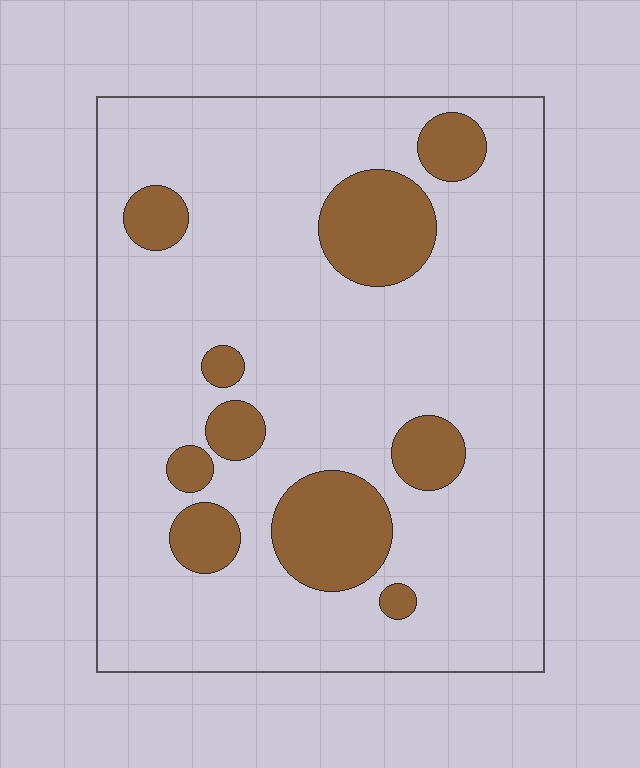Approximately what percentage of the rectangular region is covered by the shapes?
Approximately 20%.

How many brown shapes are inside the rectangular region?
10.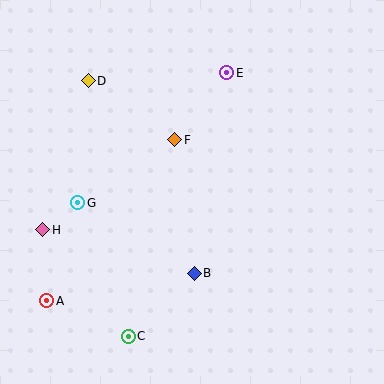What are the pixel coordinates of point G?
Point G is at (78, 203).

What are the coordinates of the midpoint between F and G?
The midpoint between F and G is at (126, 171).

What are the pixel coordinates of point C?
Point C is at (128, 336).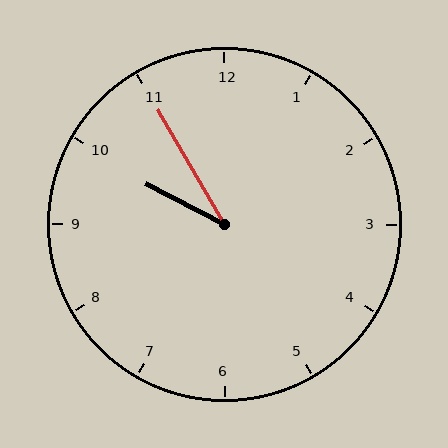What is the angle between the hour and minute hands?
Approximately 32 degrees.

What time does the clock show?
9:55.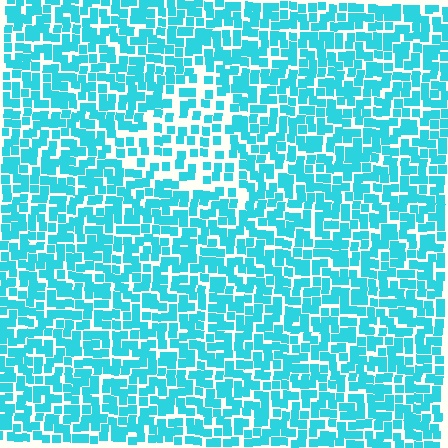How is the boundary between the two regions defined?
The boundary is defined by a change in element density (approximately 1.7x ratio). All elements are the same color, size, and shape.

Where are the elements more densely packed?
The elements are more densely packed outside the triangle boundary.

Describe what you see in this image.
The image contains small cyan elements arranged at two different densities. A triangle-shaped region is visible where the elements are less densely packed than the surrounding area.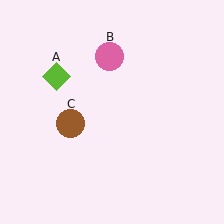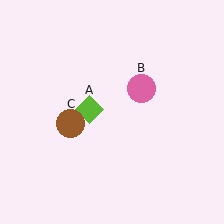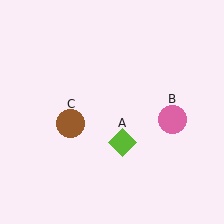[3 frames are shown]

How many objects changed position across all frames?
2 objects changed position: lime diamond (object A), pink circle (object B).